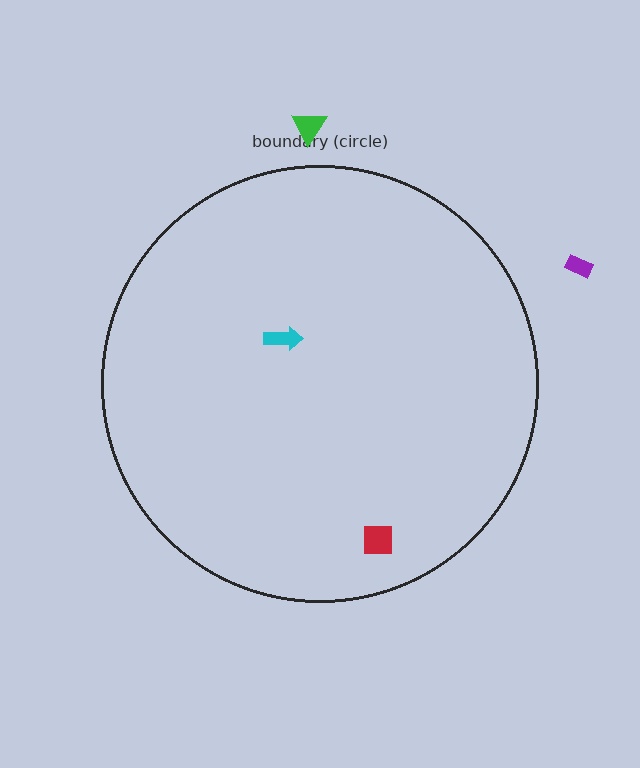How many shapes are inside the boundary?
2 inside, 2 outside.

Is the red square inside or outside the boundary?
Inside.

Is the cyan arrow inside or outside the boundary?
Inside.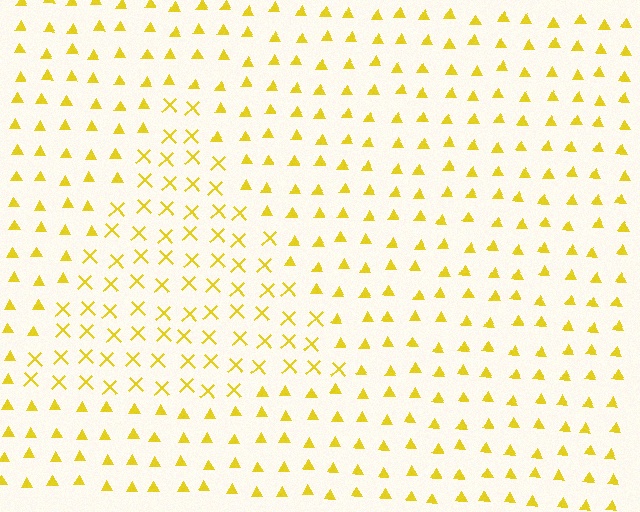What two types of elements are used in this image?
The image uses X marks inside the triangle region and triangles outside it.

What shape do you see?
I see a triangle.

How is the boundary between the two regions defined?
The boundary is defined by a change in element shape: X marks inside vs. triangles outside. All elements share the same color and spacing.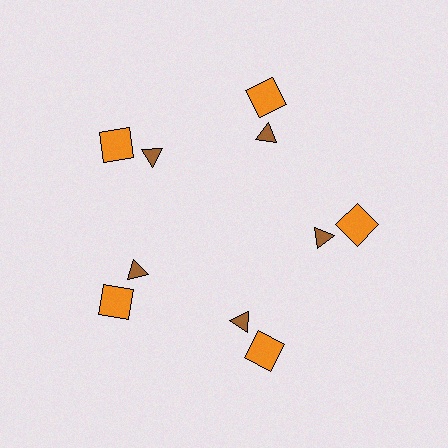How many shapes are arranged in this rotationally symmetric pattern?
There are 10 shapes, arranged in 5 groups of 2.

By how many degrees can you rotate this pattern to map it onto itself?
The pattern maps onto itself every 72 degrees of rotation.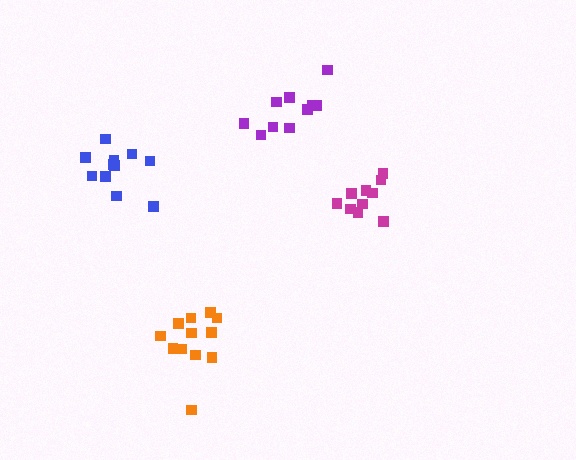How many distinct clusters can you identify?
There are 4 distinct clusters.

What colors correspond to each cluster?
The clusters are colored: magenta, purple, blue, orange.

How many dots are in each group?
Group 1: 10 dots, Group 2: 10 dots, Group 3: 11 dots, Group 4: 12 dots (43 total).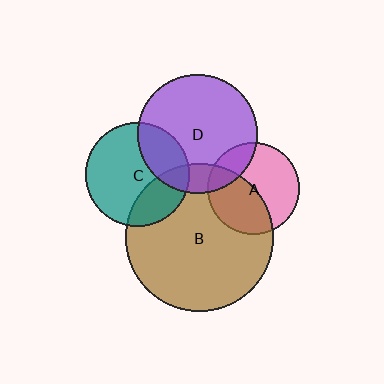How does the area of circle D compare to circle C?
Approximately 1.3 times.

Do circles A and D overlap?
Yes.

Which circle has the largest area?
Circle B (brown).